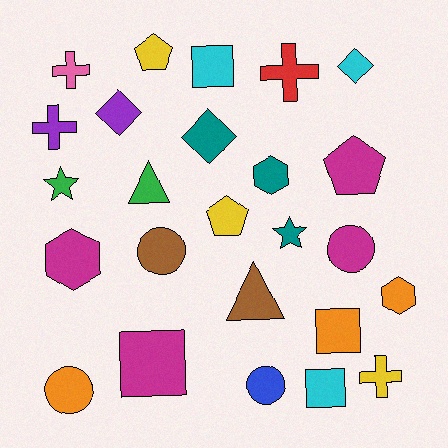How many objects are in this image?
There are 25 objects.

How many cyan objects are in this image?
There are 3 cyan objects.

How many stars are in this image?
There are 2 stars.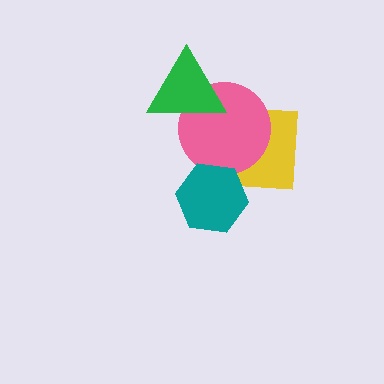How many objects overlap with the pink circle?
3 objects overlap with the pink circle.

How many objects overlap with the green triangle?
1 object overlaps with the green triangle.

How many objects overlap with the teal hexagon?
2 objects overlap with the teal hexagon.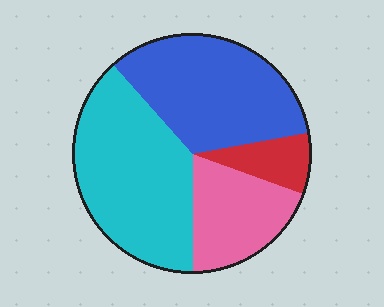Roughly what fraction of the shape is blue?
Blue takes up about one third (1/3) of the shape.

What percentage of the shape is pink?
Pink covers about 20% of the shape.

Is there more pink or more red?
Pink.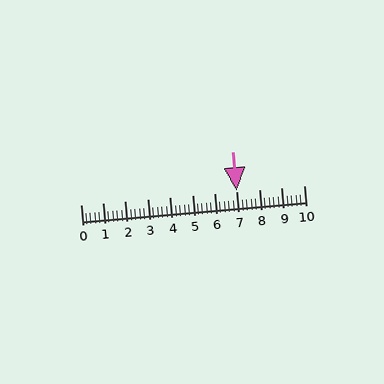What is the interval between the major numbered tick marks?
The major tick marks are spaced 1 units apart.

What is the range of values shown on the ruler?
The ruler shows values from 0 to 10.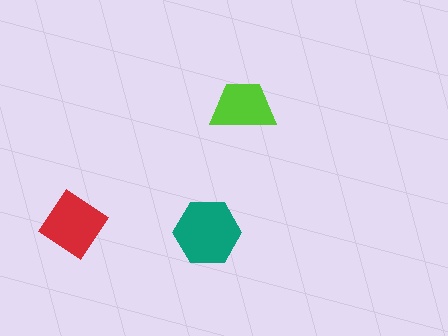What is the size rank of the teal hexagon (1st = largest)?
1st.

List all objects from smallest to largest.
The lime trapezoid, the red diamond, the teal hexagon.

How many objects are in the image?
There are 3 objects in the image.